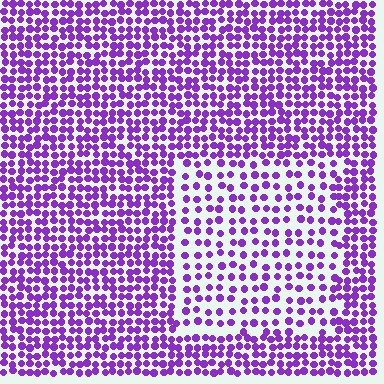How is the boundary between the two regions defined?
The boundary is defined by a change in element density (approximately 1.8x ratio). All elements are the same color, size, and shape.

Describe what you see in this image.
The image contains small purple elements arranged at two different densities. A rectangle-shaped region is visible where the elements are less densely packed than the surrounding area.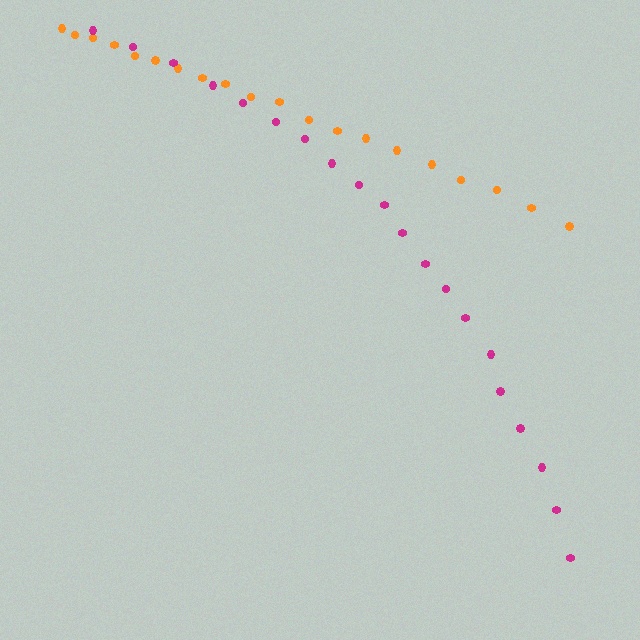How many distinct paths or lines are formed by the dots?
There are 2 distinct paths.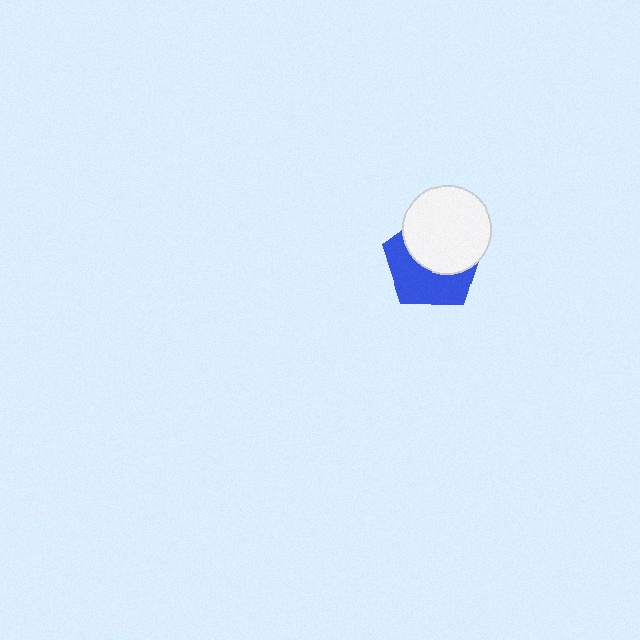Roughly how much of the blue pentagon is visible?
About half of it is visible (roughly 49%).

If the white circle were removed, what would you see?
You would see the complete blue pentagon.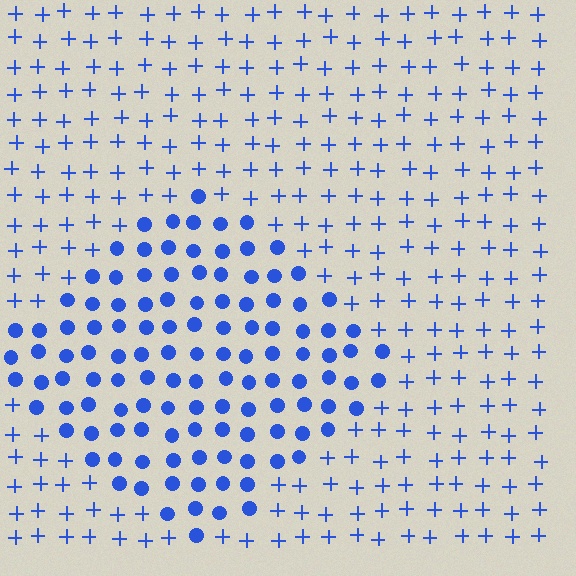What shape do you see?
I see a diamond.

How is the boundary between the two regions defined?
The boundary is defined by a change in element shape: circles inside vs. plus signs outside. All elements share the same color and spacing.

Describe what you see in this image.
The image is filled with small blue elements arranged in a uniform grid. A diamond-shaped region contains circles, while the surrounding area contains plus signs. The boundary is defined purely by the change in element shape.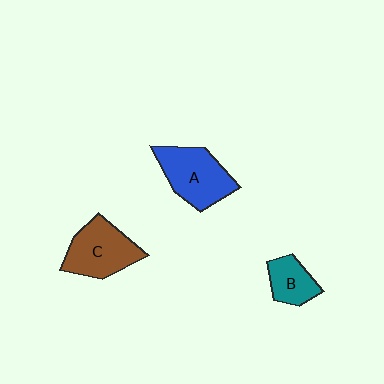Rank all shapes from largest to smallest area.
From largest to smallest: A (blue), C (brown), B (teal).